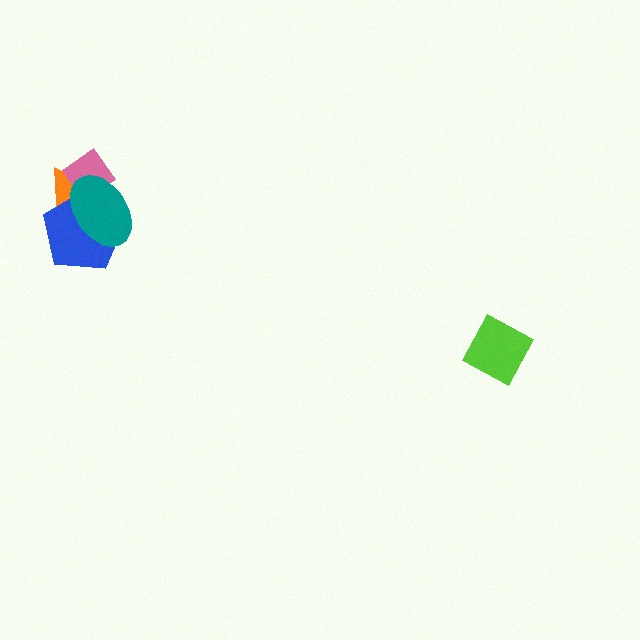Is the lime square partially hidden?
No, no other shape covers it.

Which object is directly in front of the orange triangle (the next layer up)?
The pink diamond is directly in front of the orange triangle.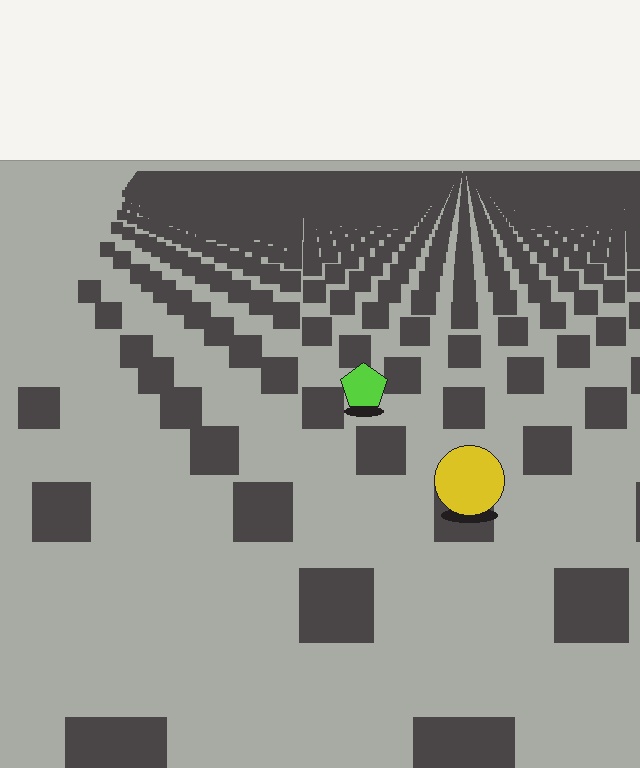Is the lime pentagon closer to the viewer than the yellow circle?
No. The yellow circle is closer — you can tell from the texture gradient: the ground texture is coarser near it.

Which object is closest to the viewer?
The yellow circle is closest. The texture marks near it are larger and more spread out.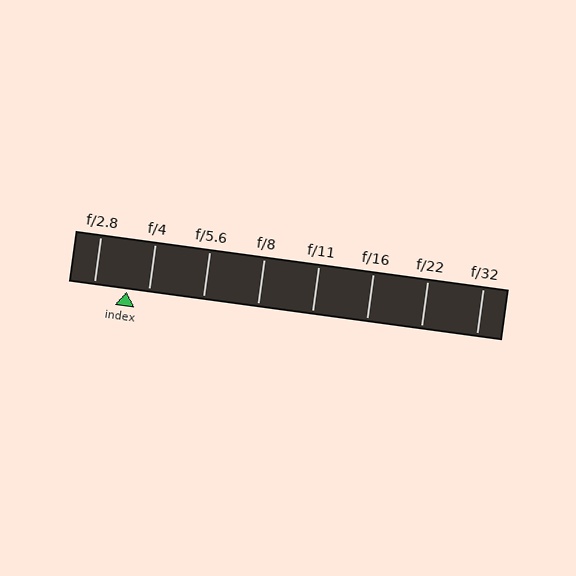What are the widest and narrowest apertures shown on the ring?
The widest aperture shown is f/2.8 and the narrowest is f/32.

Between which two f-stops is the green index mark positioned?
The index mark is between f/2.8 and f/4.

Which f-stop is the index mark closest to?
The index mark is closest to f/4.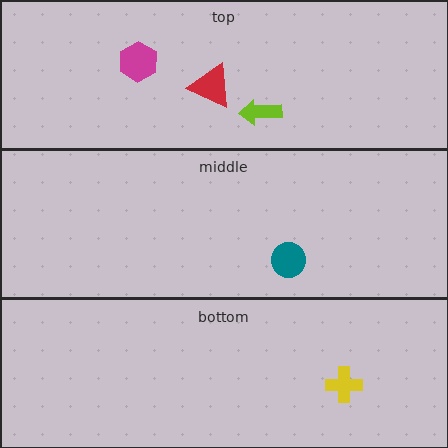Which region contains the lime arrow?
The top region.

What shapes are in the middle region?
The teal circle.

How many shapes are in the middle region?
1.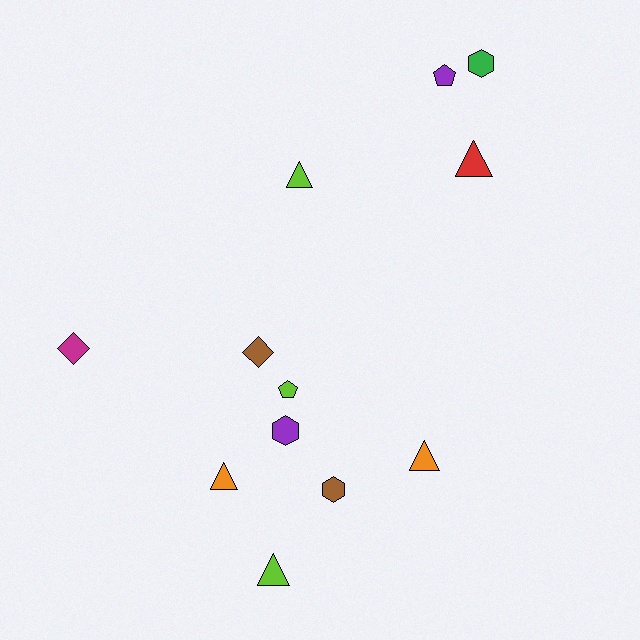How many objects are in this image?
There are 12 objects.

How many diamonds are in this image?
There are 2 diamonds.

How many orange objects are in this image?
There are 2 orange objects.